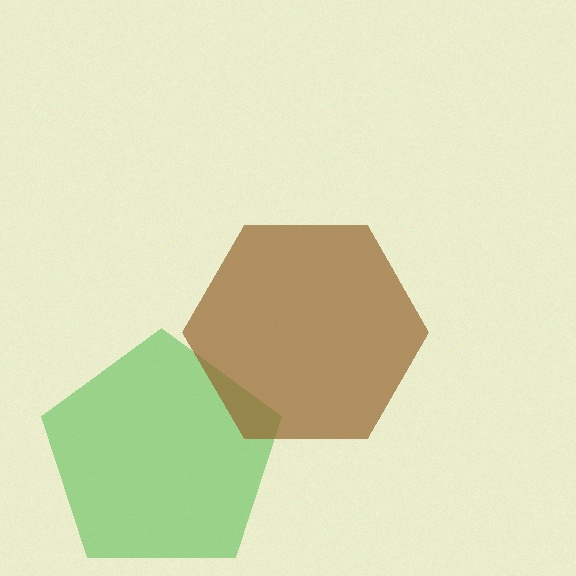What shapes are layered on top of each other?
The layered shapes are: a green pentagon, a brown hexagon.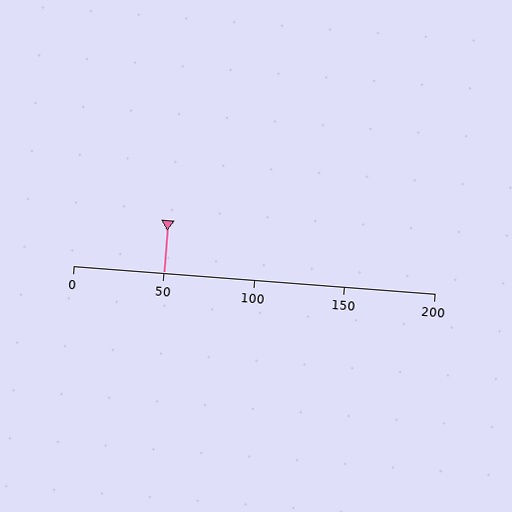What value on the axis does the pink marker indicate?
The marker indicates approximately 50.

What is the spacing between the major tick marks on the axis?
The major ticks are spaced 50 apart.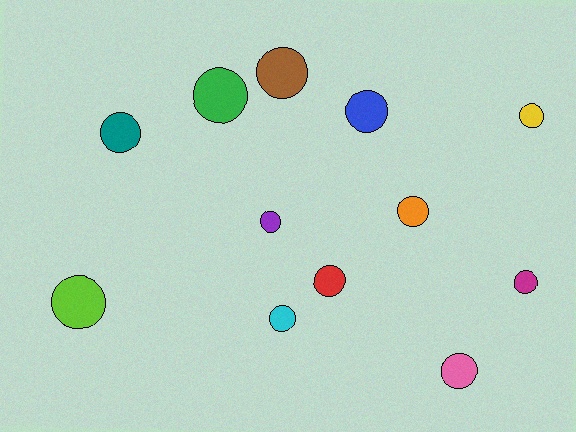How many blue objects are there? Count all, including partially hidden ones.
There is 1 blue object.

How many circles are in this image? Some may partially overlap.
There are 12 circles.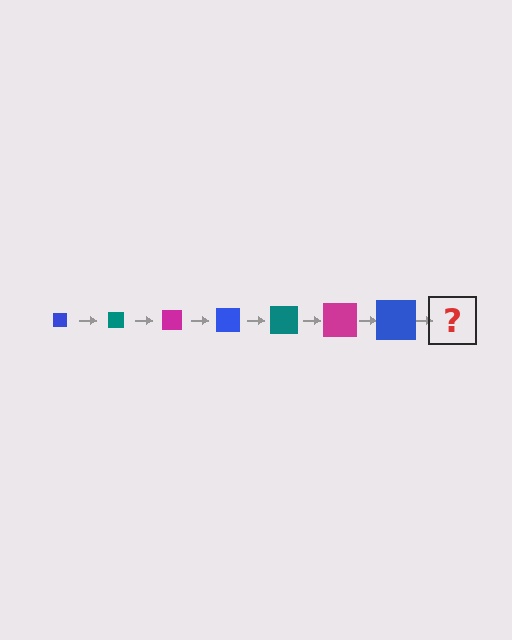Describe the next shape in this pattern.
It should be a teal square, larger than the previous one.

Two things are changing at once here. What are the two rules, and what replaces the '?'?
The two rules are that the square grows larger each step and the color cycles through blue, teal, and magenta. The '?' should be a teal square, larger than the previous one.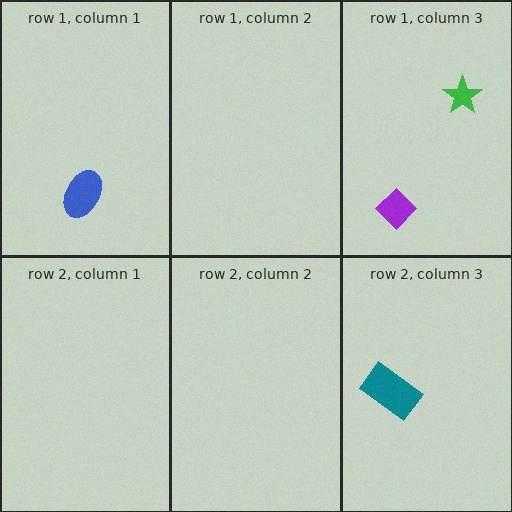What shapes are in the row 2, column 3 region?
The teal rectangle.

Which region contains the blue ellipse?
The row 1, column 1 region.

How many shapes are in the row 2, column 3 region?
1.